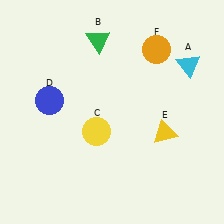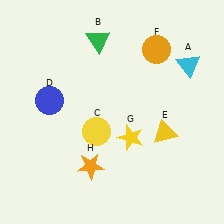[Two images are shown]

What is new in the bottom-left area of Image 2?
An orange star (H) was added in the bottom-left area of Image 2.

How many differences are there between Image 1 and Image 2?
There are 2 differences between the two images.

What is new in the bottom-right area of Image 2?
A yellow star (G) was added in the bottom-right area of Image 2.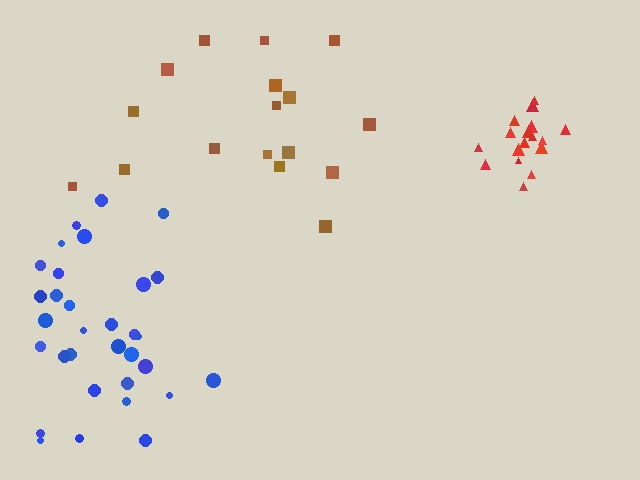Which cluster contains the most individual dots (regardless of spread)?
Blue (32).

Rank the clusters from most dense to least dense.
red, blue, brown.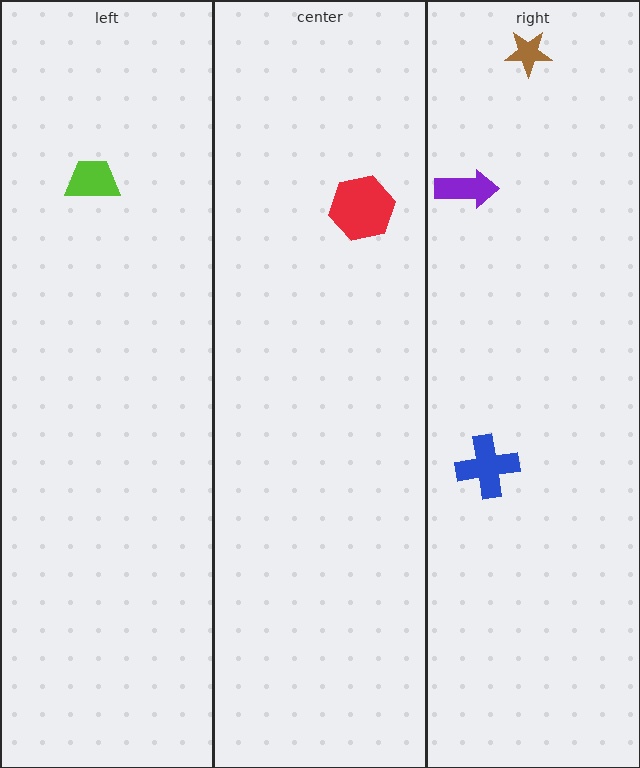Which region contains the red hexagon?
The center region.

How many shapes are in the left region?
1.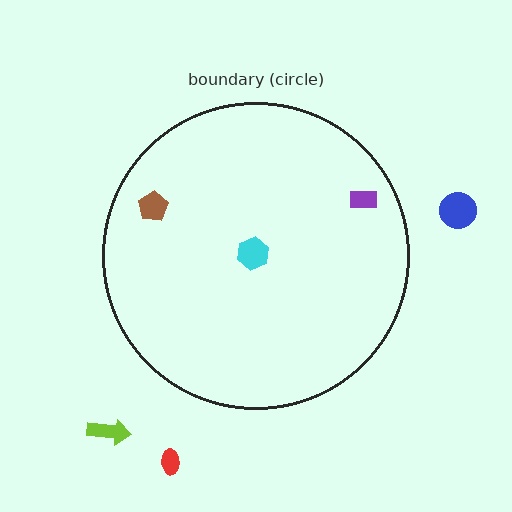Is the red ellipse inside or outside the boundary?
Outside.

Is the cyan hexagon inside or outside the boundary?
Inside.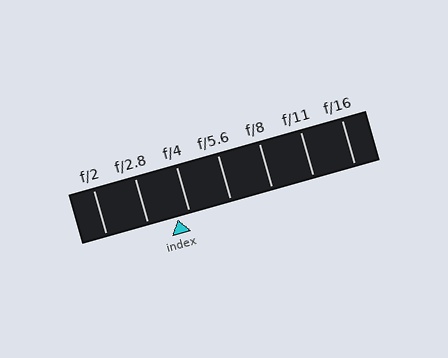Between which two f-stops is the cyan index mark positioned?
The index mark is between f/2.8 and f/4.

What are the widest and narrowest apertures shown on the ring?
The widest aperture shown is f/2 and the narrowest is f/16.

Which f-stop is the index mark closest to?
The index mark is closest to f/4.